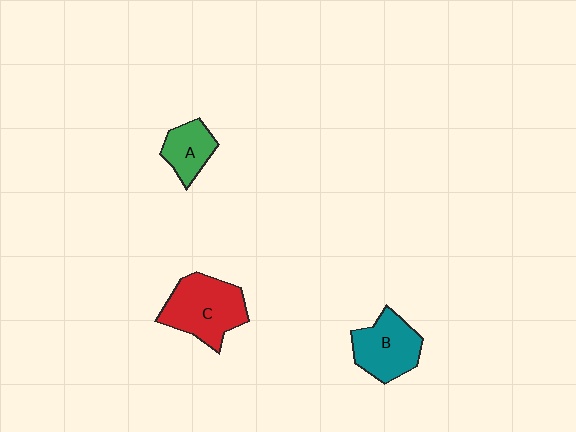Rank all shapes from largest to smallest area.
From largest to smallest: C (red), B (teal), A (green).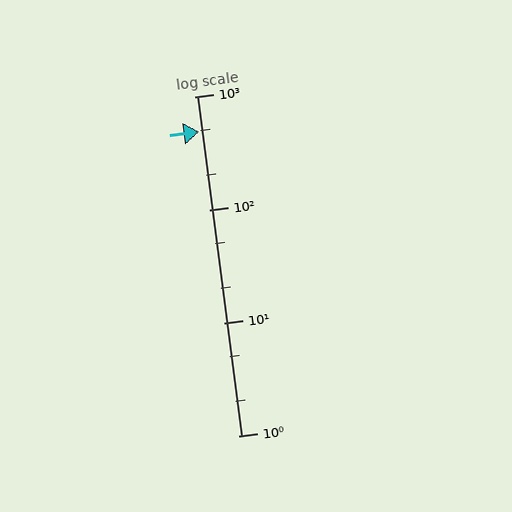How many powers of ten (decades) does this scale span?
The scale spans 3 decades, from 1 to 1000.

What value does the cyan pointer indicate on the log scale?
The pointer indicates approximately 490.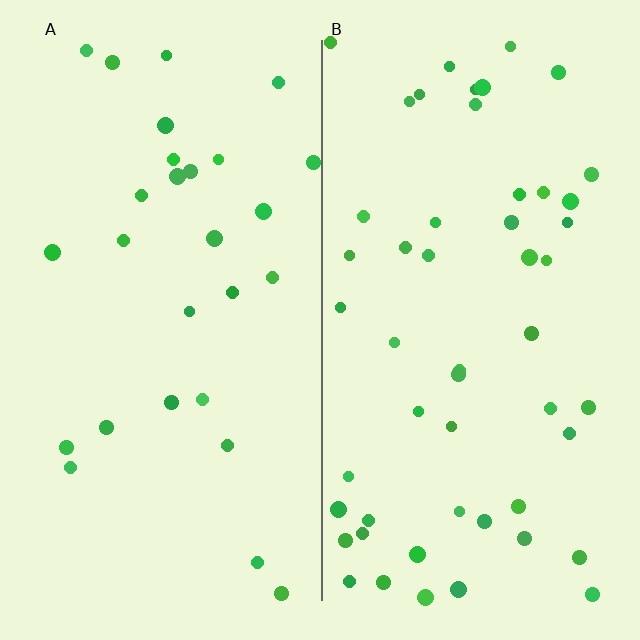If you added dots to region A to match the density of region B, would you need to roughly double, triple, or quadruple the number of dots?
Approximately double.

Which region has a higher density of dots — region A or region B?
B (the right).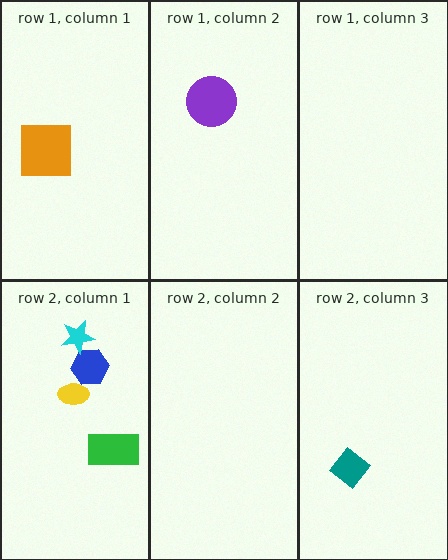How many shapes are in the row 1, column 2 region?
1.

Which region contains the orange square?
The row 1, column 1 region.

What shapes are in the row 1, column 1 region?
The orange square.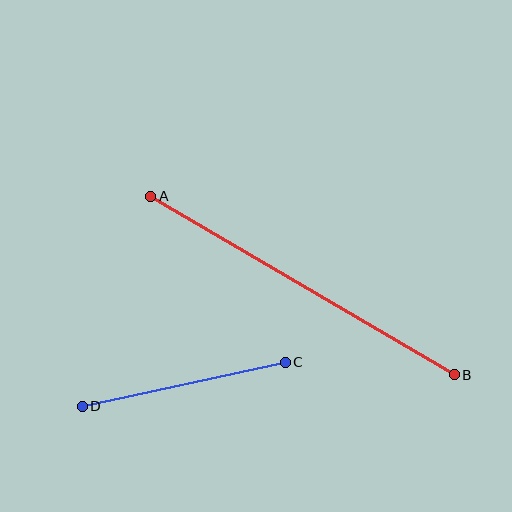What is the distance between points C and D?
The distance is approximately 208 pixels.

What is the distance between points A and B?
The distance is approximately 352 pixels.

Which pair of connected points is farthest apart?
Points A and B are farthest apart.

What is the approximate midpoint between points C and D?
The midpoint is at approximately (184, 384) pixels.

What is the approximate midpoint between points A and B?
The midpoint is at approximately (302, 286) pixels.